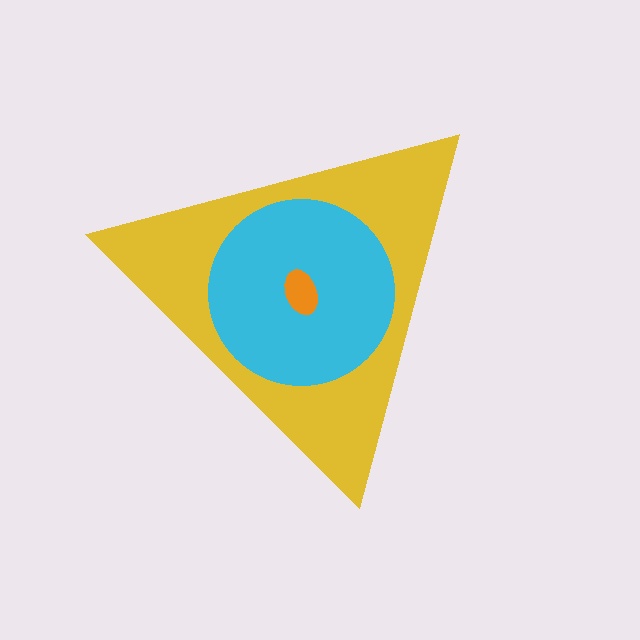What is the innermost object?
The orange ellipse.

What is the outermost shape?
The yellow triangle.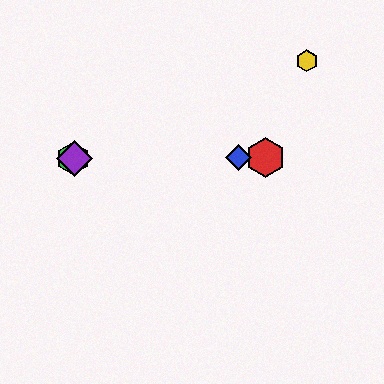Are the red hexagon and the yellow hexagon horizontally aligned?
No, the red hexagon is at y≈157 and the yellow hexagon is at y≈61.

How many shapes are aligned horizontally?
4 shapes (the red hexagon, the blue diamond, the green hexagon, the purple diamond) are aligned horizontally.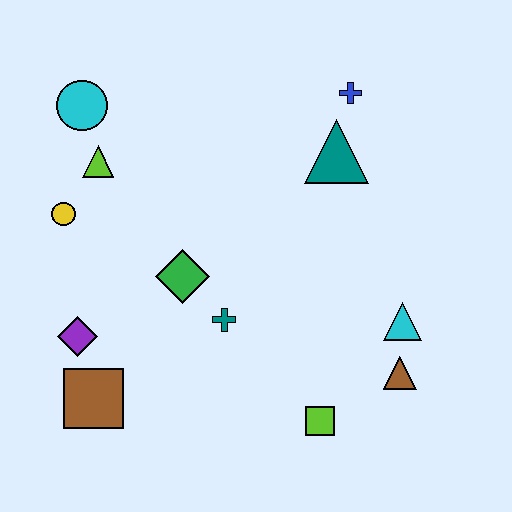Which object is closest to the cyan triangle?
The brown triangle is closest to the cyan triangle.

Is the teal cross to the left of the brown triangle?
Yes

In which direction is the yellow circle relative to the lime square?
The yellow circle is to the left of the lime square.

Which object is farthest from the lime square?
The cyan circle is farthest from the lime square.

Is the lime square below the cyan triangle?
Yes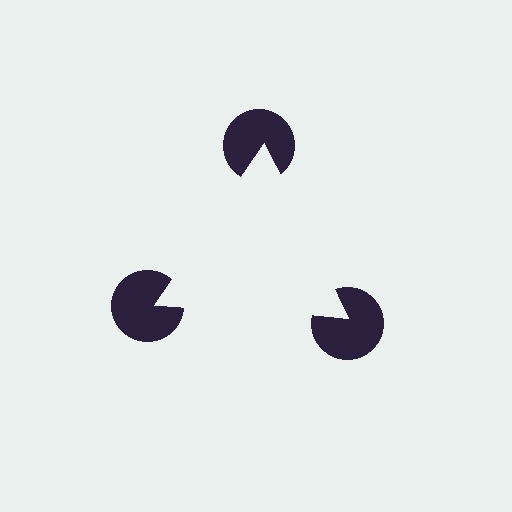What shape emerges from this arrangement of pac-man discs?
An illusory triangle — its edges are inferred from the aligned wedge cuts in the pac-man discs, not physically drawn.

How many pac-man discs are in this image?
There are 3 — one at each vertex of the illusory triangle.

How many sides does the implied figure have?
3 sides.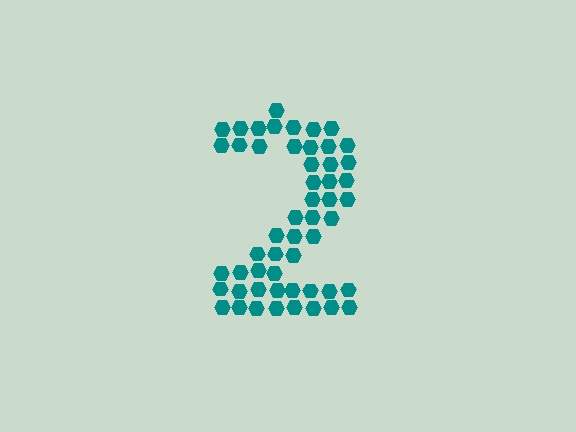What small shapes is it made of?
It is made of small hexagons.